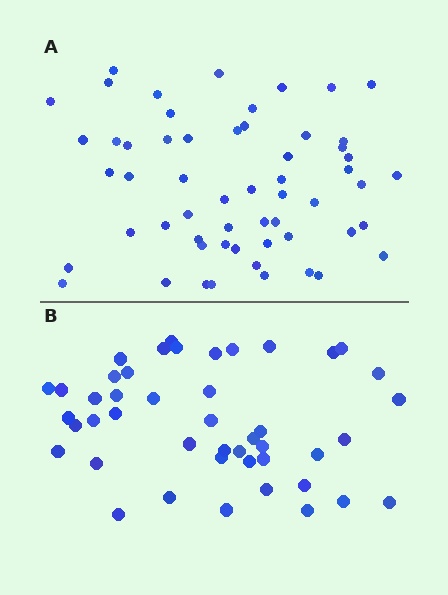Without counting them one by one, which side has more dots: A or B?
Region A (the top region) has more dots.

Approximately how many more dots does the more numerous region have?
Region A has roughly 12 or so more dots than region B.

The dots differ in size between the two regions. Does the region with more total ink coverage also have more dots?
No. Region B has more total ink coverage because its dots are larger, but region A actually contains more individual dots. Total area can be misleading — the number of items is what matters here.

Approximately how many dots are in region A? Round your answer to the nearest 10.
About 60 dots. (The exact count is 57, which rounds to 60.)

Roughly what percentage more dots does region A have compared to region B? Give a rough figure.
About 25% more.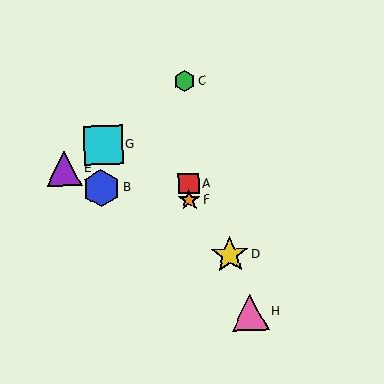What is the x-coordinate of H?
Object H is at x≈250.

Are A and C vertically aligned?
Yes, both are at x≈189.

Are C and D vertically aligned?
No, C is at x≈185 and D is at x≈230.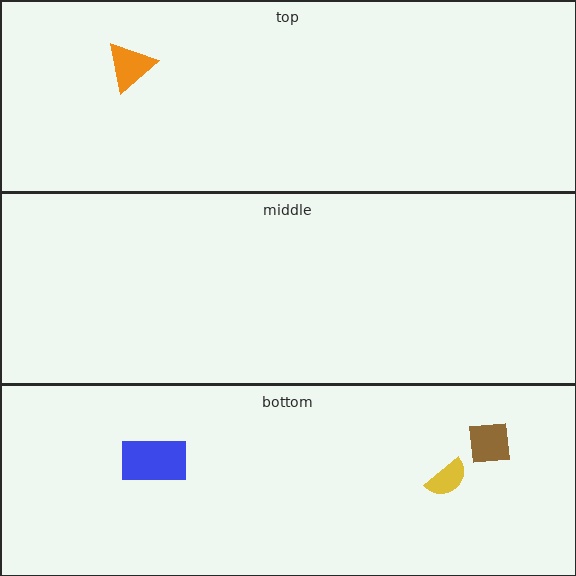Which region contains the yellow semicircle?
The bottom region.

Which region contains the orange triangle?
The top region.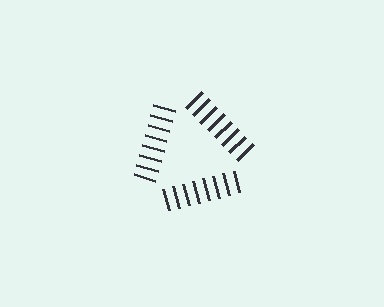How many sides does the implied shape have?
3 sides — the line-ends trace a triangle.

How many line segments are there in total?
24 — 8 along each of the 3 edges.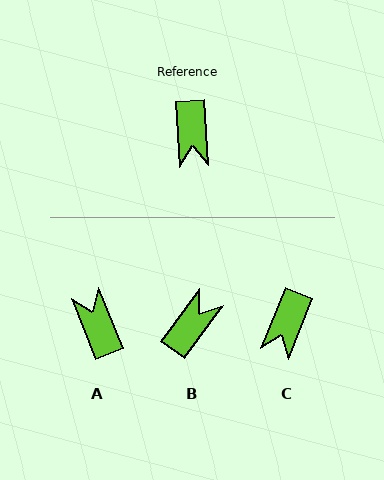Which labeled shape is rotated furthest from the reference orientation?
A, about 162 degrees away.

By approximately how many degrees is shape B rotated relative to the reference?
Approximately 140 degrees counter-clockwise.